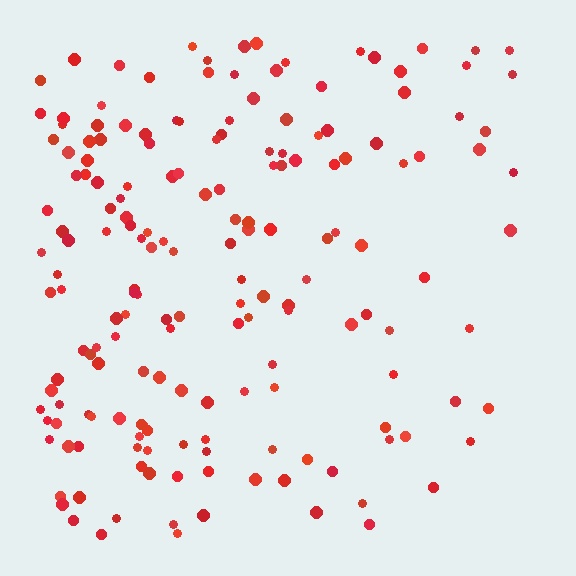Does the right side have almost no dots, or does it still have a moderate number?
Still a moderate number, just noticeably fewer than the left.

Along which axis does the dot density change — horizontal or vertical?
Horizontal.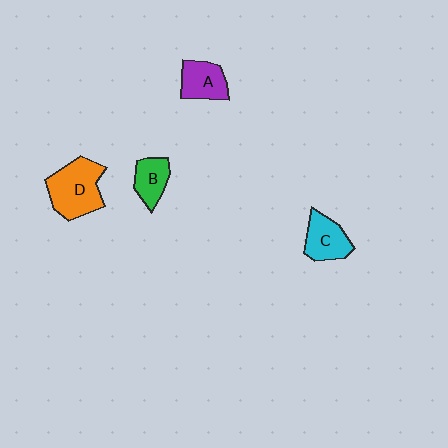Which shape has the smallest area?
Shape B (green).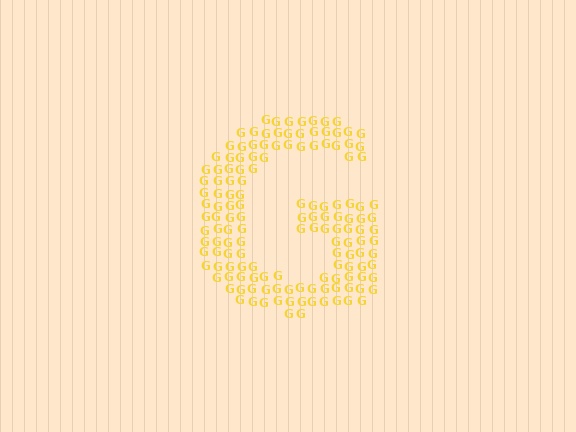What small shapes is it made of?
It is made of small letter G's.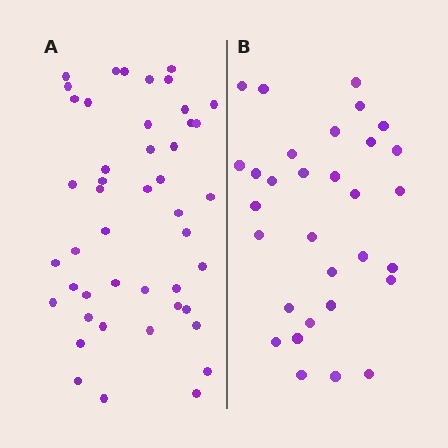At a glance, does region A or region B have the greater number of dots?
Region A (the left region) has more dots.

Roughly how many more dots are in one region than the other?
Region A has approximately 15 more dots than region B.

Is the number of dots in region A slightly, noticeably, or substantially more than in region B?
Region A has substantially more. The ratio is roughly 1.5 to 1.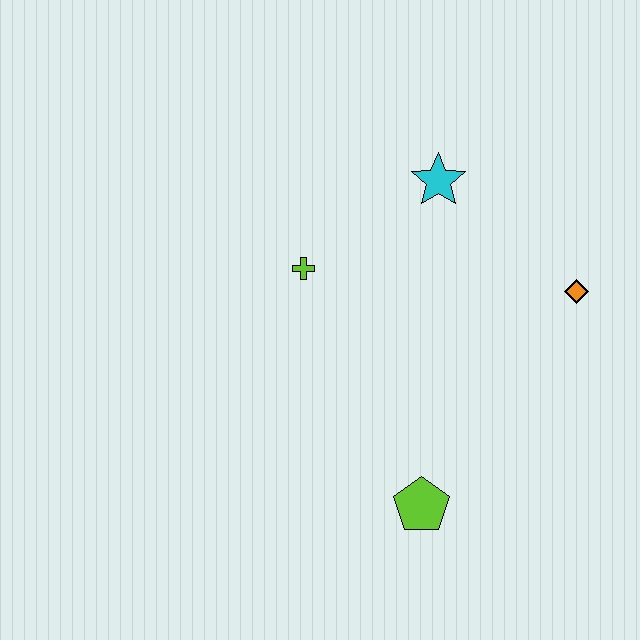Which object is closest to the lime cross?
The cyan star is closest to the lime cross.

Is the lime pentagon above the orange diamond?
No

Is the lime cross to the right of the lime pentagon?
No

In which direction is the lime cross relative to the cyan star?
The lime cross is to the left of the cyan star.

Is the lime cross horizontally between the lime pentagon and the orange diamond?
No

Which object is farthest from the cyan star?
The lime pentagon is farthest from the cyan star.